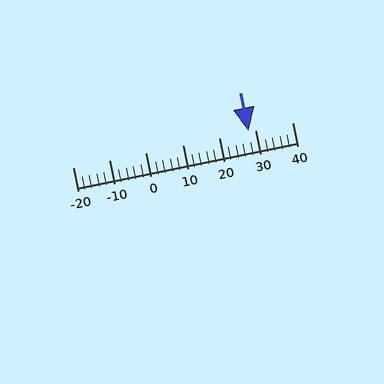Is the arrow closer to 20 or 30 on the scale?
The arrow is closer to 30.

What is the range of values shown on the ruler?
The ruler shows values from -20 to 40.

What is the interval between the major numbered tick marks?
The major tick marks are spaced 10 units apart.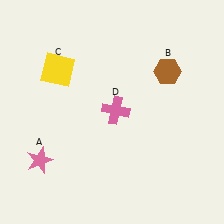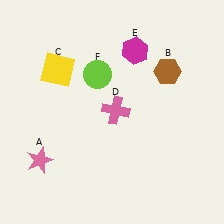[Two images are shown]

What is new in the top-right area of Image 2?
A magenta hexagon (E) was added in the top-right area of Image 2.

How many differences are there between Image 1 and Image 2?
There are 2 differences between the two images.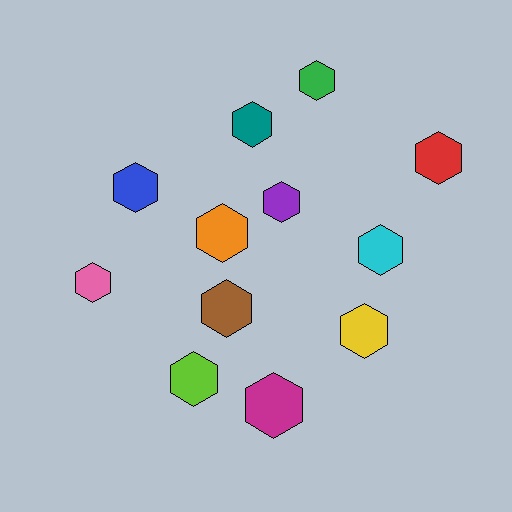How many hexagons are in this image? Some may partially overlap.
There are 12 hexagons.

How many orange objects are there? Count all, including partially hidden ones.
There is 1 orange object.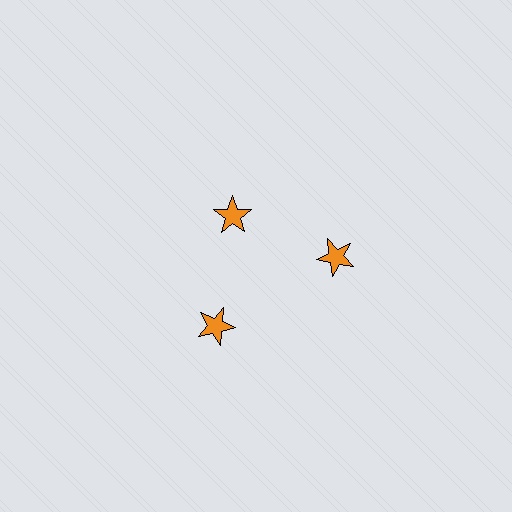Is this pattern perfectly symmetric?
No. The 3 orange stars are arranged in a ring, but one element near the 11 o'clock position is pulled inward toward the center, breaking the 3-fold rotational symmetry.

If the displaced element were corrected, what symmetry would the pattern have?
It would have 3-fold rotational symmetry — the pattern would map onto itself every 120 degrees.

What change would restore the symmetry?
The symmetry would be restored by moving it outward, back onto the ring so that all 3 stars sit at equal angles and equal distance from the center.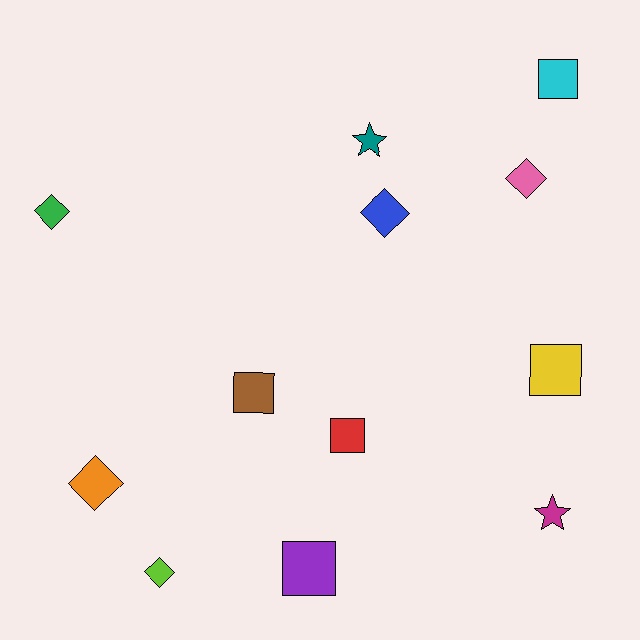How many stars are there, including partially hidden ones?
There are 2 stars.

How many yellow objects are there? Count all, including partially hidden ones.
There is 1 yellow object.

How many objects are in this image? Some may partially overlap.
There are 12 objects.